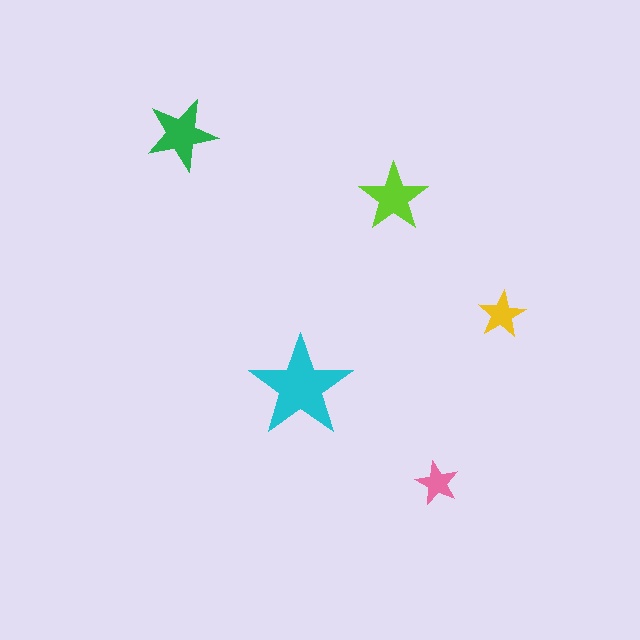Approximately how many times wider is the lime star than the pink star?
About 1.5 times wider.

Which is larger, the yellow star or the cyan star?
The cyan one.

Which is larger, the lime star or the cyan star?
The cyan one.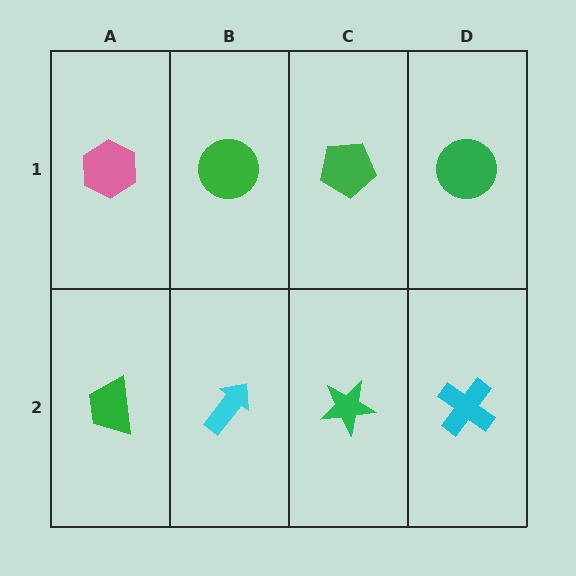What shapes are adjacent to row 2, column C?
A green pentagon (row 1, column C), a cyan arrow (row 2, column B), a cyan cross (row 2, column D).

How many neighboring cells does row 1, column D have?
2.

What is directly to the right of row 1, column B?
A green pentagon.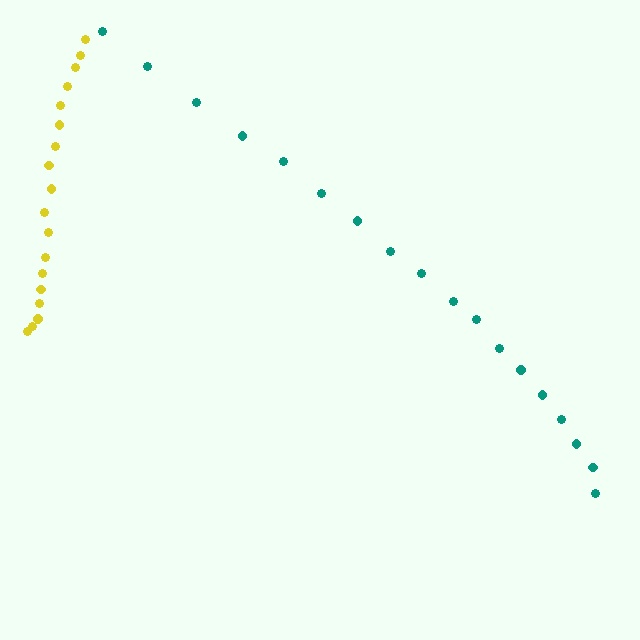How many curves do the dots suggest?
There are 2 distinct paths.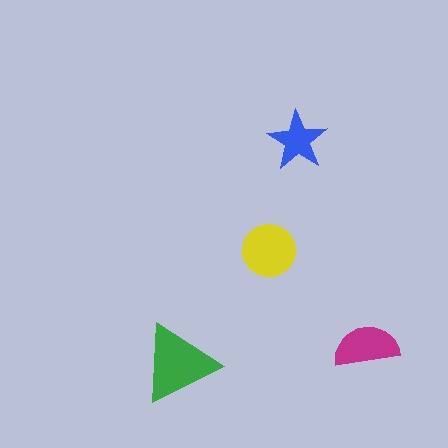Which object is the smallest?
The blue star.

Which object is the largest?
The green triangle.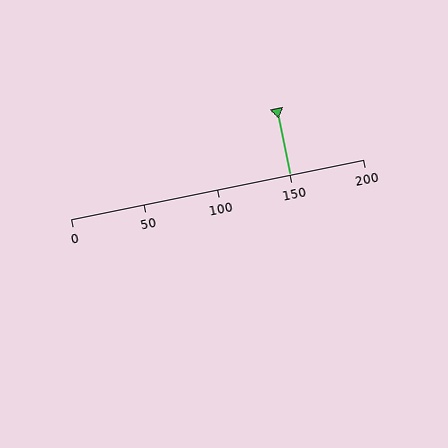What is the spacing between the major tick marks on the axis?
The major ticks are spaced 50 apart.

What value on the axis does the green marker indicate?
The marker indicates approximately 150.